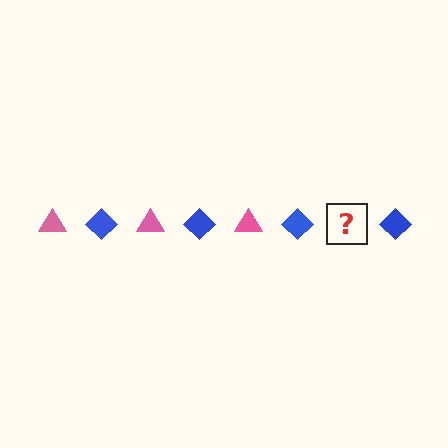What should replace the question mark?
The question mark should be replaced with a pink triangle.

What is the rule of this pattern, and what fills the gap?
The rule is that the pattern alternates between pink triangle and blue diamond. The gap should be filled with a pink triangle.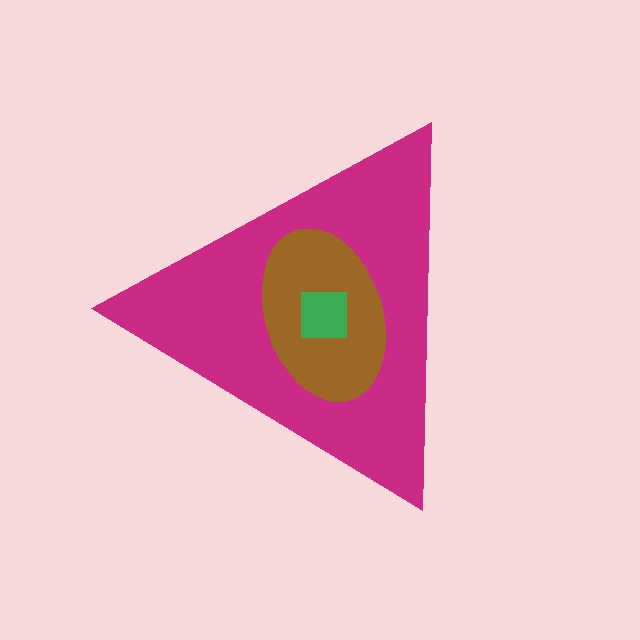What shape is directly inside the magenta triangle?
The brown ellipse.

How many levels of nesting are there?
3.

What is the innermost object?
The green square.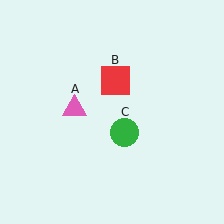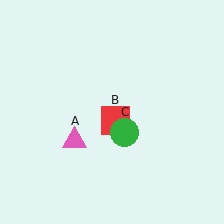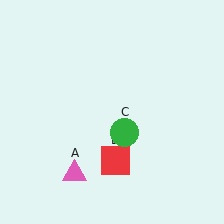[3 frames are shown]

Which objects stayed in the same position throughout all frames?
Green circle (object C) remained stationary.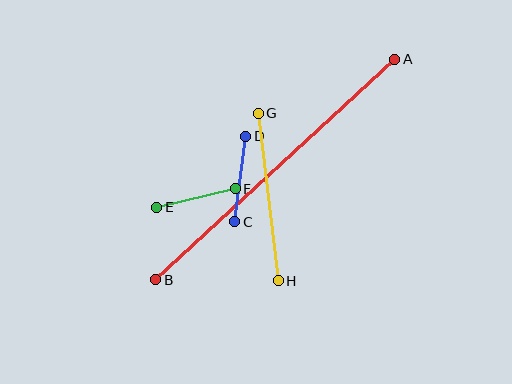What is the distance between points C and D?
The distance is approximately 86 pixels.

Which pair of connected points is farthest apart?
Points A and B are farthest apart.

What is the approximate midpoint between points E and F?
The midpoint is at approximately (196, 198) pixels.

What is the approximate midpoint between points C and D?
The midpoint is at approximately (240, 179) pixels.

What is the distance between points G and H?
The distance is approximately 169 pixels.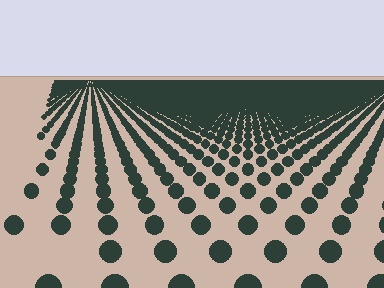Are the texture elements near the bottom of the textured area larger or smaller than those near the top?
Larger. Near the bottom, elements are closer to the viewer and appear at a bigger on-screen size.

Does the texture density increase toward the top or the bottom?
Density increases toward the top.